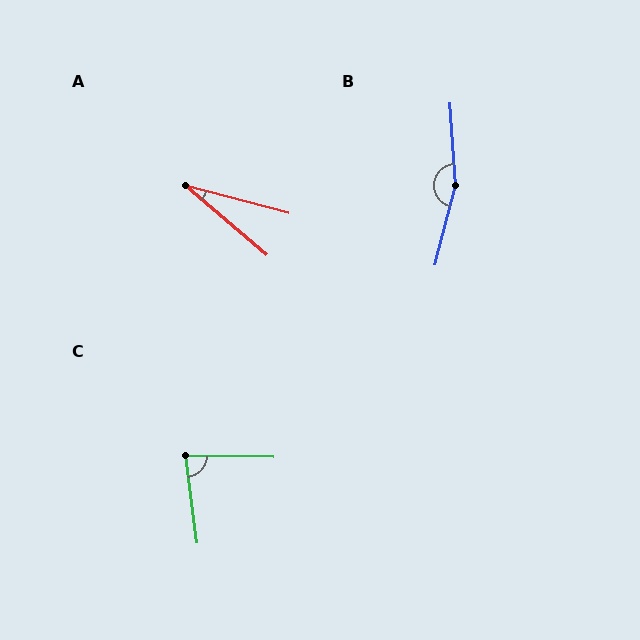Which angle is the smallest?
A, at approximately 25 degrees.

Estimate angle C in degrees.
Approximately 81 degrees.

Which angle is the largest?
B, at approximately 162 degrees.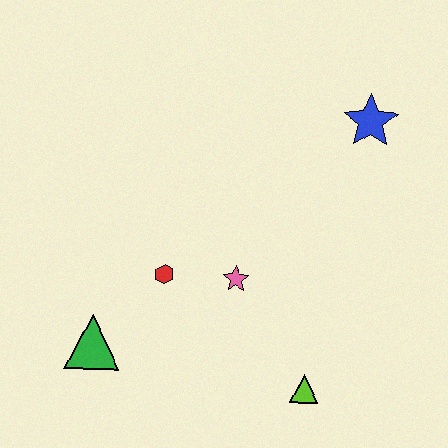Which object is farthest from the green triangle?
The blue star is farthest from the green triangle.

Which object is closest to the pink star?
The red hexagon is closest to the pink star.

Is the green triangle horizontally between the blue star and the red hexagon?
No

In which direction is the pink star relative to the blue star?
The pink star is below the blue star.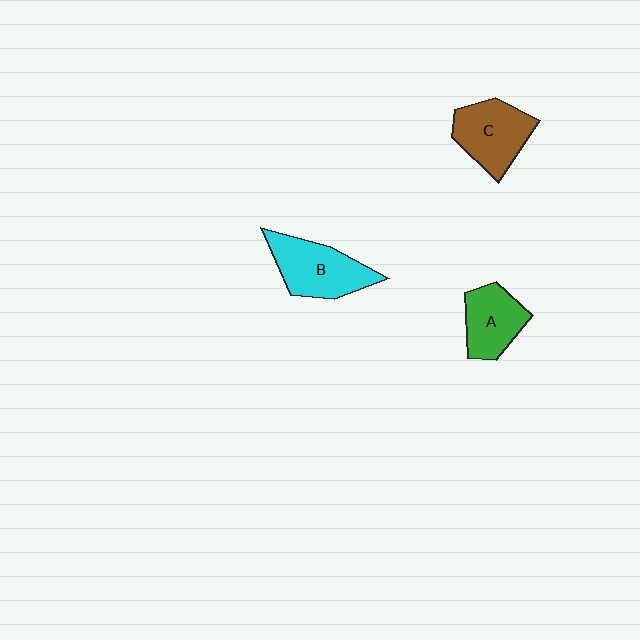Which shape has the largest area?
Shape B (cyan).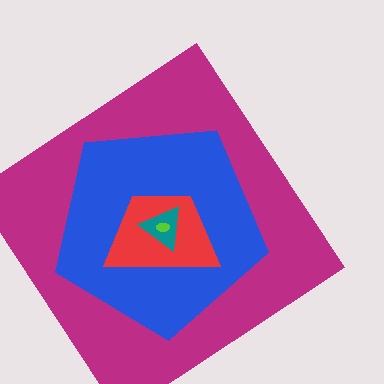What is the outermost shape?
The magenta diamond.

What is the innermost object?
The lime ellipse.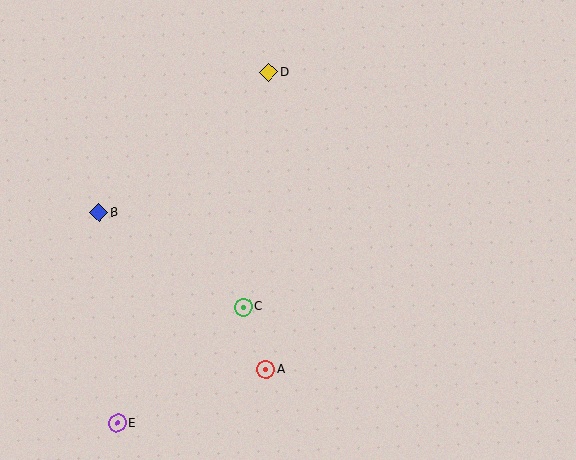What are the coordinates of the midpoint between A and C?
The midpoint between A and C is at (254, 338).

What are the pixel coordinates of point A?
Point A is at (266, 370).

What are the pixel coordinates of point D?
Point D is at (269, 72).